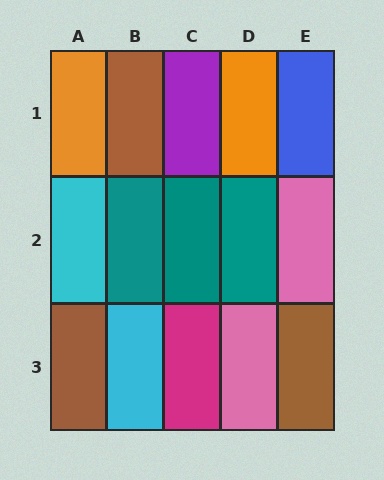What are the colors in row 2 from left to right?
Cyan, teal, teal, teal, pink.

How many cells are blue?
1 cell is blue.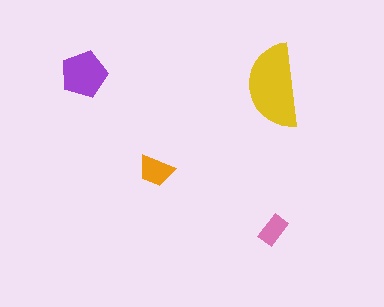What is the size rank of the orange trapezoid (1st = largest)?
3rd.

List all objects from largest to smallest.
The yellow semicircle, the purple pentagon, the orange trapezoid, the pink rectangle.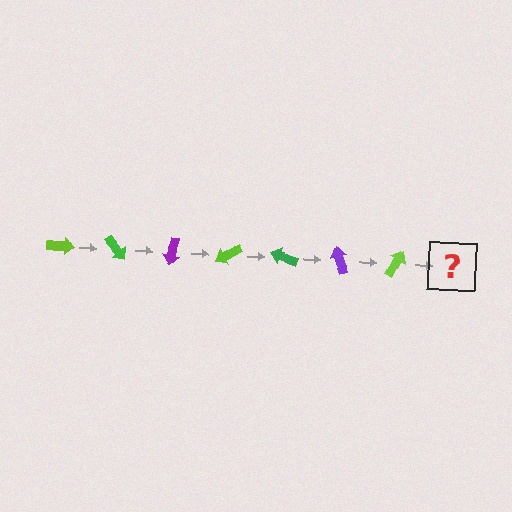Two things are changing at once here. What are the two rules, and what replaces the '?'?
The two rules are that it rotates 50 degrees each step and the color cycles through lime, green, and purple. The '?' should be a green arrow, rotated 350 degrees from the start.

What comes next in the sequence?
The next element should be a green arrow, rotated 350 degrees from the start.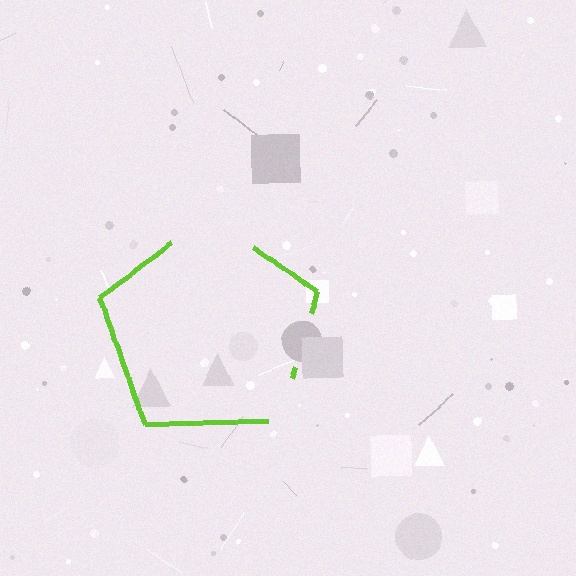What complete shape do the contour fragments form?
The contour fragments form a pentagon.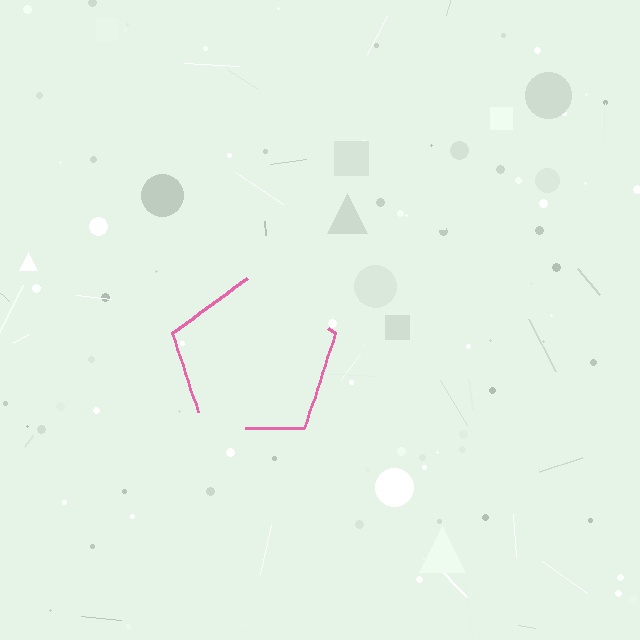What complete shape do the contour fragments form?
The contour fragments form a pentagon.